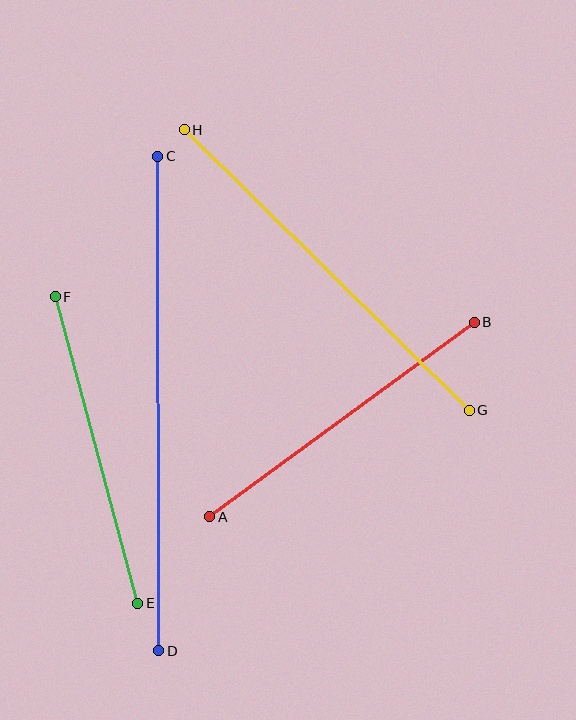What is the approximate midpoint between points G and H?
The midpoint is at approximately (327, 270) pixels.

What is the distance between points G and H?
The distance is approximately 400 pixels.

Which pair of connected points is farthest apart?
Points C and D are farthest apart.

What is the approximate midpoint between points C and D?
The midpoint is at approximately (158, 404) pixels.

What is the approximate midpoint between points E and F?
The midpoint is at approximately (96, 450) pixels.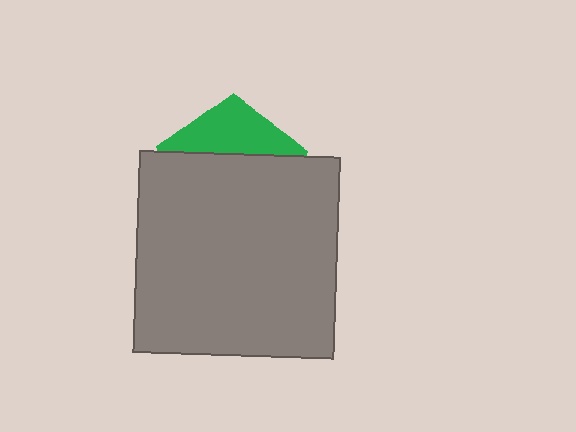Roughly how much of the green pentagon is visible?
A small part of it is visible (roughly 33%).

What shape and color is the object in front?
The object in front is a gray square.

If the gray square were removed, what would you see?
You would see the complete green pentagon.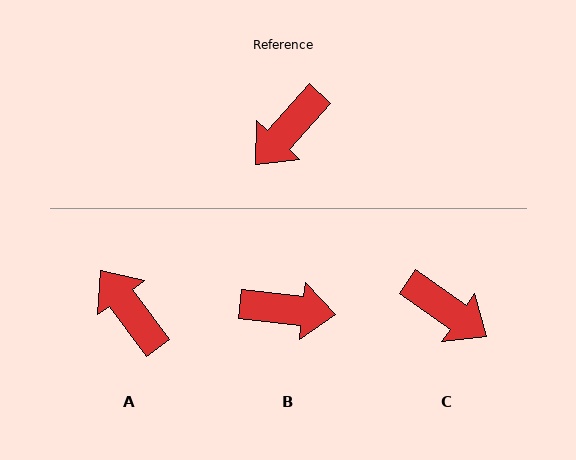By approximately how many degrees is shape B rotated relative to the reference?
Approximately 125 degrees counter-clockwise.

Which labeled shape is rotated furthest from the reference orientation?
B, about 125 degrees away.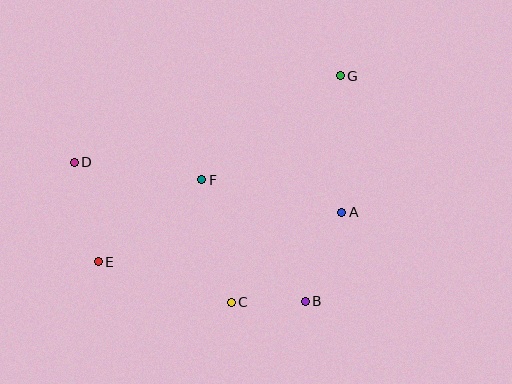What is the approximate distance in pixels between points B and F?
The distance between B and F is approximately 160 pixels.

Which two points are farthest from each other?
Points E and G are farthest from each other.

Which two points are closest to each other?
Points B and C are closest to each other.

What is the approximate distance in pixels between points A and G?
The distance between A and G is approximately 137 pixels.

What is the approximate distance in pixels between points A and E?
The distance between A and E is approximately 249 pixels.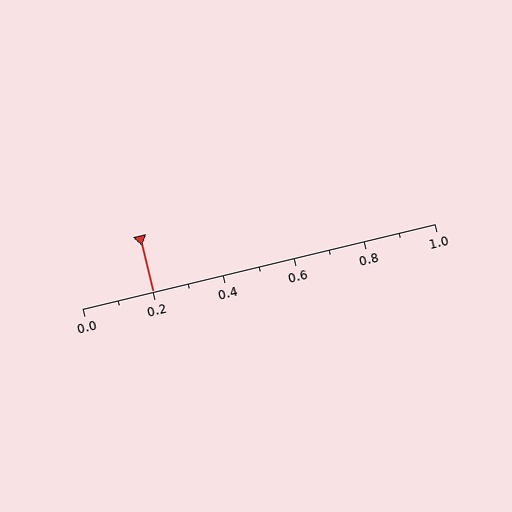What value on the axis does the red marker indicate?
The marker indicates approximately 0.2.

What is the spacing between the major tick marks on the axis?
The major ticks are spaced 0.2 apart.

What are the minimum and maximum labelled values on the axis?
The axis runs from 0.0 to 1.0.